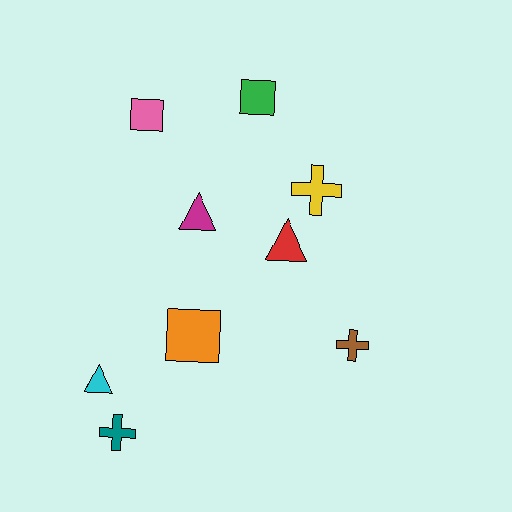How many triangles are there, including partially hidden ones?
There are 3 triangles.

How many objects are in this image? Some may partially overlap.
There are 9 objects.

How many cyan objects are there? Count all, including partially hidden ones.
There is 1 cyan object.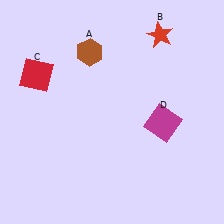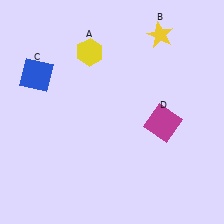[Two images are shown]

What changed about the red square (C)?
In Image 1, C is red. In Image 2, it changed to blue.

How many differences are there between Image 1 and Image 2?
There are 3 differences between the two images.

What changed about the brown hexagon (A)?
In Image 1, A is brown. In Image 2, it changed to yellow.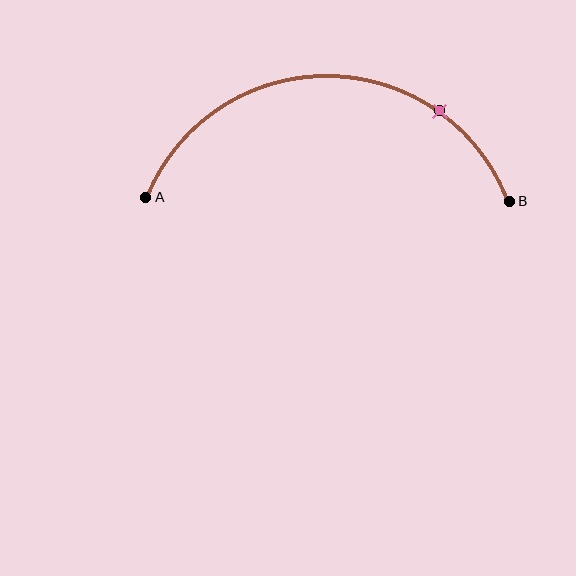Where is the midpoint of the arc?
The arc midpoint is the point on the curve farthest from the straight line joining A and B. It sits above that line.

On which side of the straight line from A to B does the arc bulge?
The arc bulges above the straight line connecting A and B.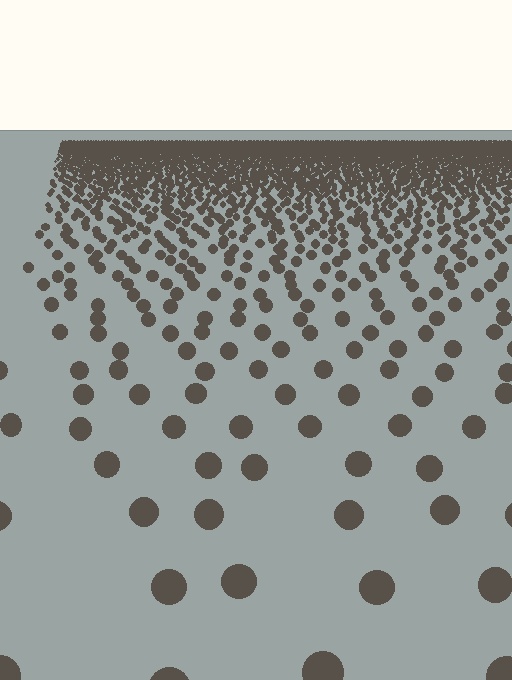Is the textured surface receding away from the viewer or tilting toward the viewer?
The surface is receding away from the viewer. Texture elements get smaller and denser toward the top.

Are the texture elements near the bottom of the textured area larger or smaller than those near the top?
Larger. Near the bottom, elements are closer to the viewer and appear at a bigger on-screen size.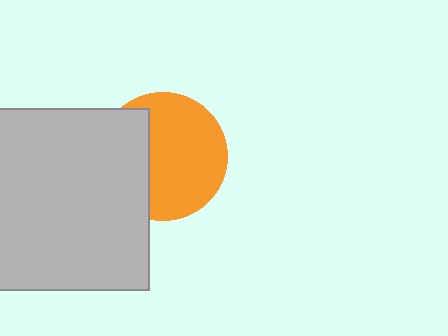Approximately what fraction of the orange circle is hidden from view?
Roughly 35% of the orange circle is hidden behind the light gray rectangle.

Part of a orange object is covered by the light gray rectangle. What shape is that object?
It is a circle.